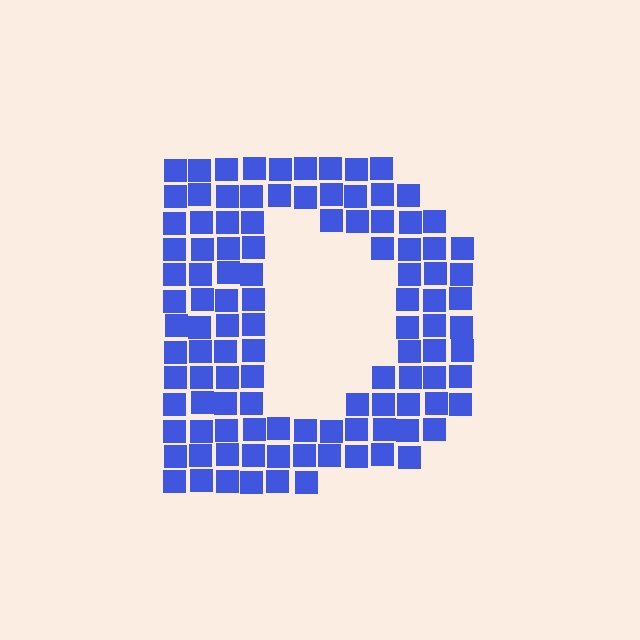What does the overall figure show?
The overall figure shows the letter D.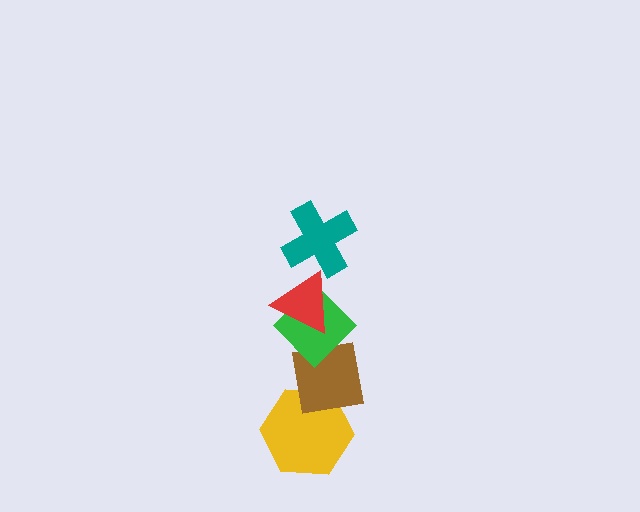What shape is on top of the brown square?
The green diamond is on top of the brown square.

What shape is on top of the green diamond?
The red triangle is on top of the green diamond.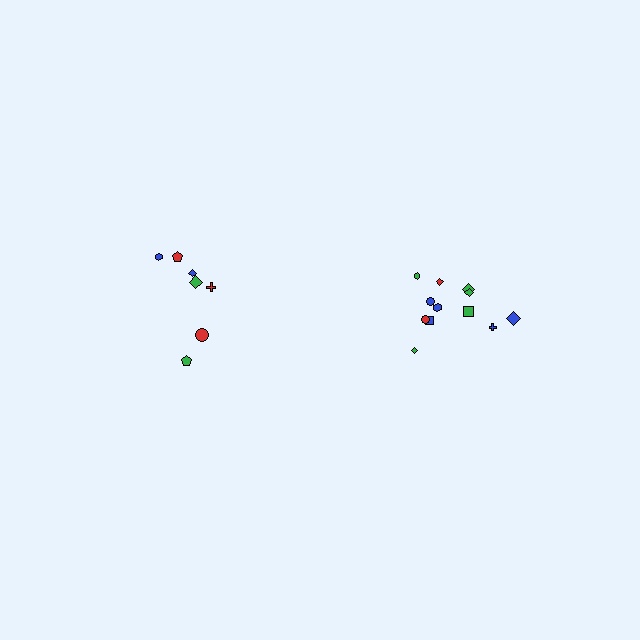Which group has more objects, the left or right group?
The right group.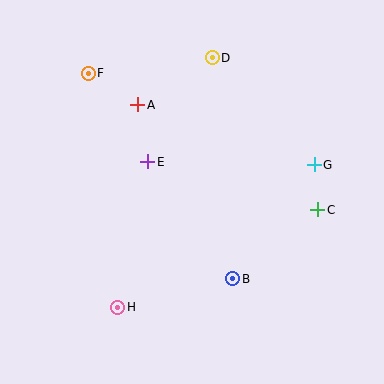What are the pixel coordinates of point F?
Point F is at (88, 73).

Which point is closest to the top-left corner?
Point F is closest to the top-left corner.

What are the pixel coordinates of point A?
Point A is at (138, 105).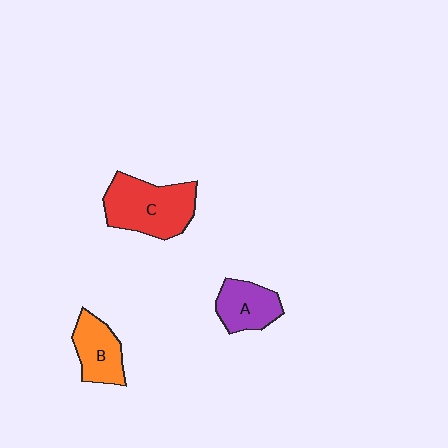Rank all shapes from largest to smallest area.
From largest to smallest: C (red), B (orange), A (purple).